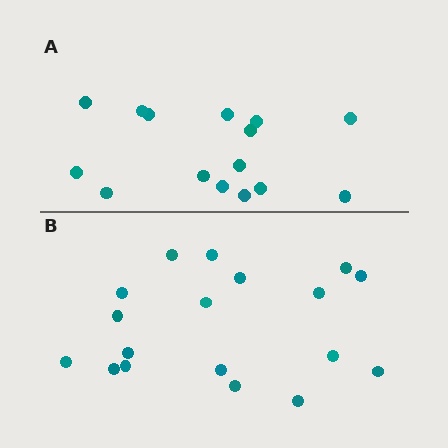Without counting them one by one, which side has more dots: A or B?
Region B (the bottom region) has more dots.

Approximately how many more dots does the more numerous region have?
Region B has just a few more — roughly 2 or 3 more dots than region A.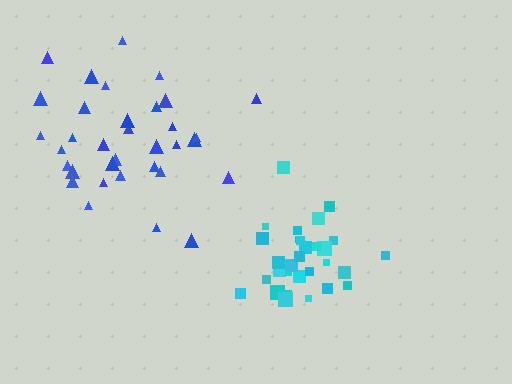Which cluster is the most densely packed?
Cyan.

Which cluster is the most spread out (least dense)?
Blue.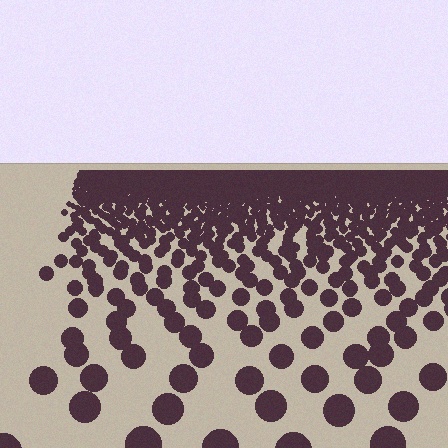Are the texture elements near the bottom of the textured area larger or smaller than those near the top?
Larger. Near the bottom, elements are closer to the viewer and appear at a bigger on-screen size.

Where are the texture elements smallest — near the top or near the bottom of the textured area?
Near the top.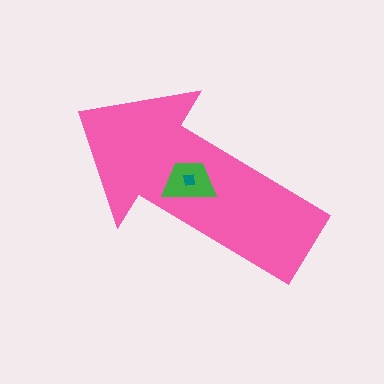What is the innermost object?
The teal square.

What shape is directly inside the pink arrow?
The green trapezoid.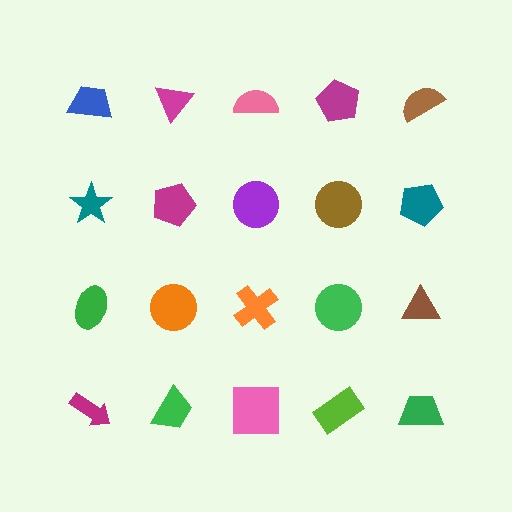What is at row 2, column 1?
A teal star.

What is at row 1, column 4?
A magenta pentagon.